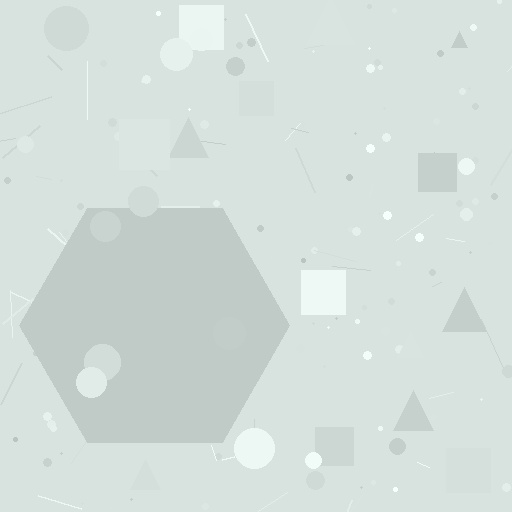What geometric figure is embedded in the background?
A hexagon is embedded in the background.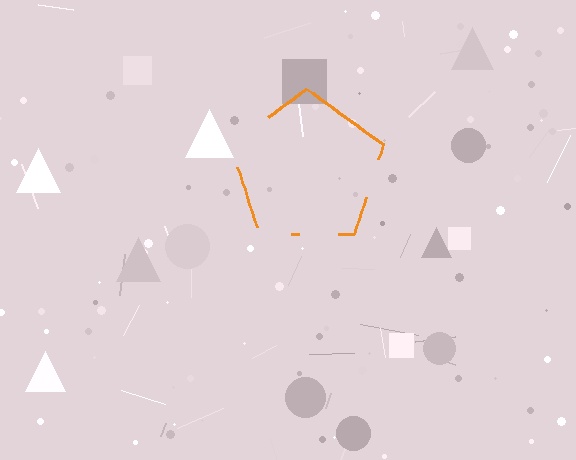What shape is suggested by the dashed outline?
The dashed outline suggests a pentagon.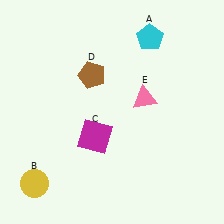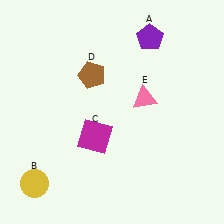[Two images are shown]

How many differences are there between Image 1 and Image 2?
There is 1 difference between the two images.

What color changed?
The pentagon (A) changed from cyan in Image 1 to purple in Image 2.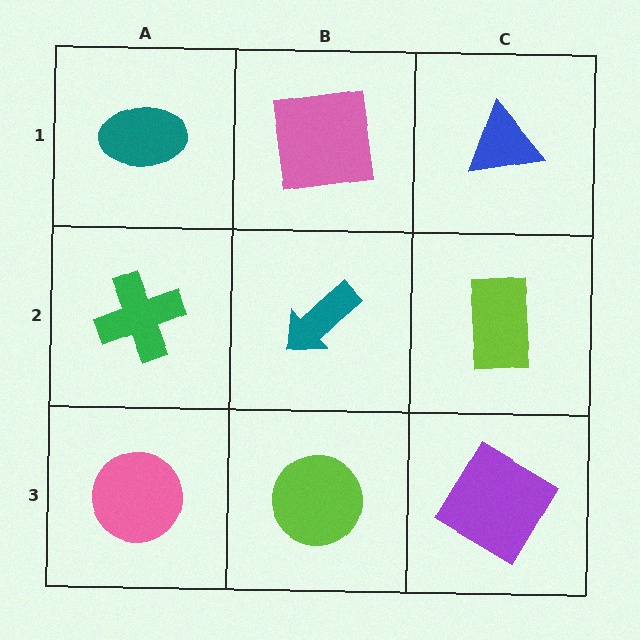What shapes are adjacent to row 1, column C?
A lime rectangle (row 2, column C), a pink square (row 1, column B).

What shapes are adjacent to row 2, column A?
A teal ellipse (row 1, column A), a pink circle (row 3, column A), a teal arrow (row 2, column B).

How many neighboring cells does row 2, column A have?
3.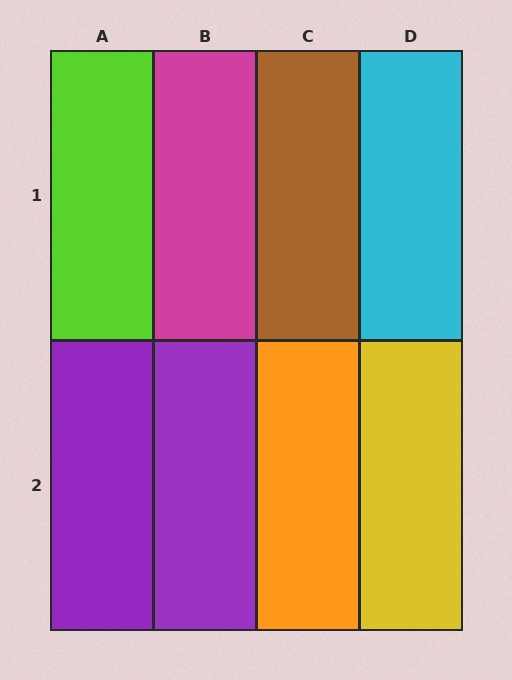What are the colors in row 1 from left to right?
Lime, magenta, brown, cyan.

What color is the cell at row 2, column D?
Yellow.